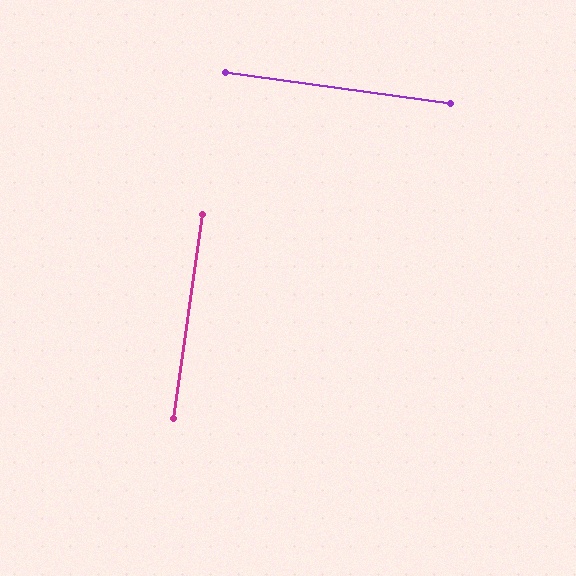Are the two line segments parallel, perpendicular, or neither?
Perpendicular — they meet at approximately 90°.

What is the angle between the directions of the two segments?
Approximately 90 degrees.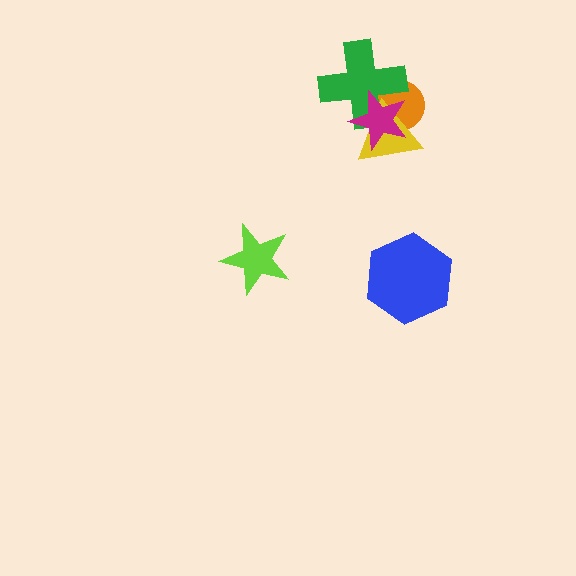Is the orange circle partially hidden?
Yes, it is partially covered by another shape.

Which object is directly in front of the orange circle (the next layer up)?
The yellow triangle is directly in front of the orange circle.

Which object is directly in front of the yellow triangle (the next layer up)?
The green cross is directly in front of the yellow triangle.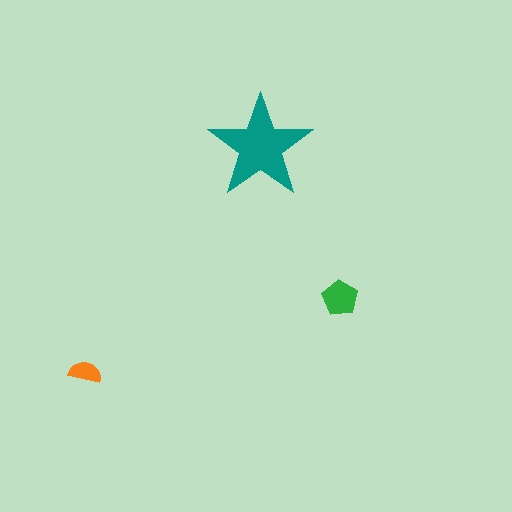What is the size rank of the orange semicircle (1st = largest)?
3rd.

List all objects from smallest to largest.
The orange semicircle, the green pentagon, the teal star.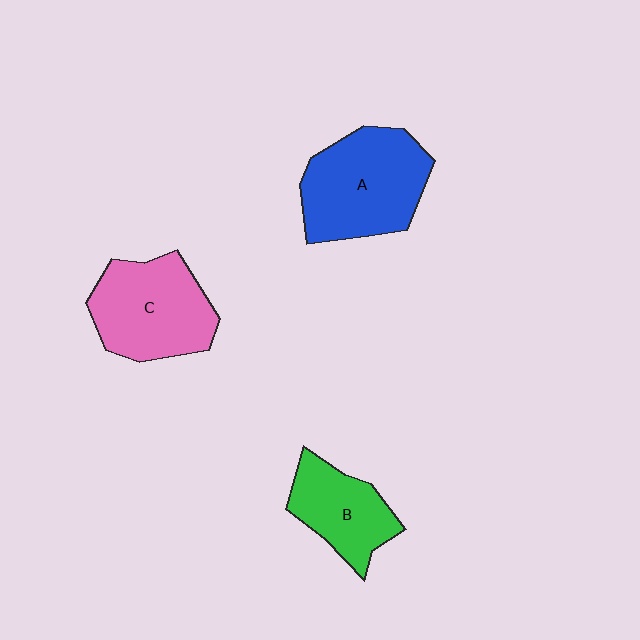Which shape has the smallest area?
Shape B (green).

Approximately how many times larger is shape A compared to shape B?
Approximately 1.6 times.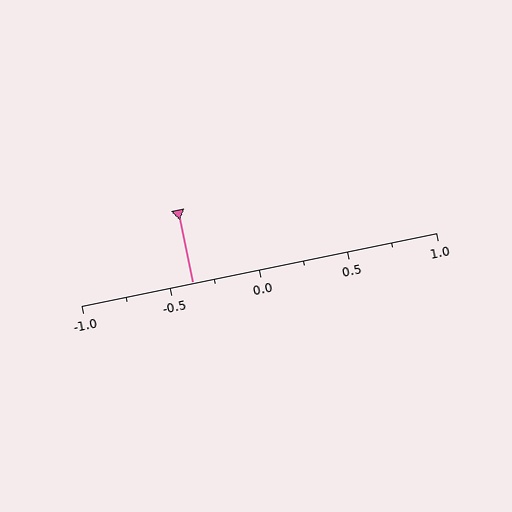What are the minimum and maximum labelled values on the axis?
The axis runs from -1.0 to 1.0.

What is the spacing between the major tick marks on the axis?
The major ticks are spaced 0.5 apart.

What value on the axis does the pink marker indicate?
The marker indicates approximately -0.38.